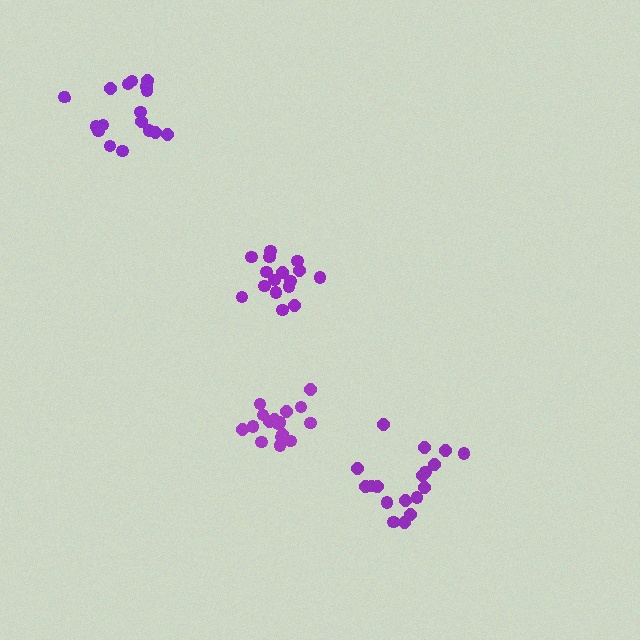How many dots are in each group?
Group 1: 16 dots, Group 2: 17 dots, Group 3: 17 dots, Group 4: 18 dots (68 total).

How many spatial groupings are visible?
There are 4 spatial groupings.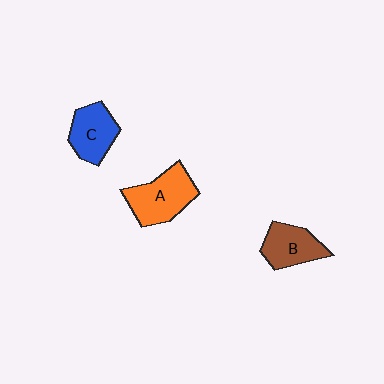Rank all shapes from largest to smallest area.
From largest to smallest: A (orange), C (blue), B (brown).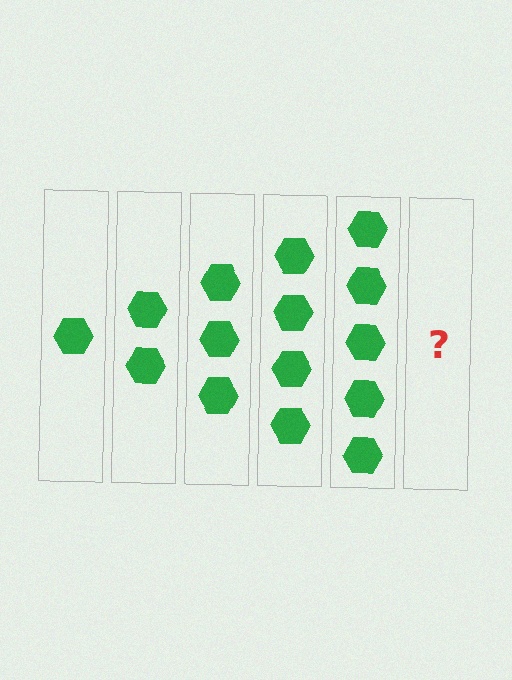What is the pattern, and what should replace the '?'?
The pattern is that each step adds one more hexagon. The '?' should be 6 hexagons.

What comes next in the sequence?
The next element should be 6 hexagons.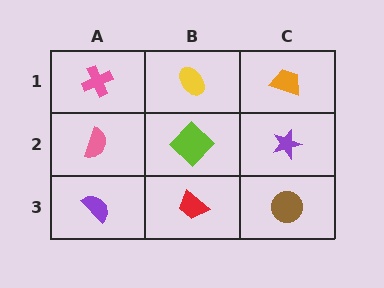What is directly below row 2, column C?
A brown circle.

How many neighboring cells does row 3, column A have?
2.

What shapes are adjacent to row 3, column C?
A purple star (row 2, column C), a red trapezoid (row 3, column B).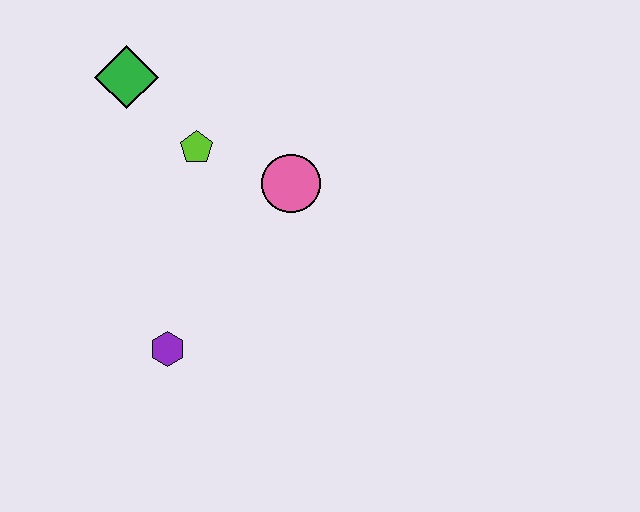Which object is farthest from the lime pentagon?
The purple hexagon is farthest from the lime pentagon.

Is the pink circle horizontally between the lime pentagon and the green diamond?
No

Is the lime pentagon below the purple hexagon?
No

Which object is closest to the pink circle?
The lime pentagon is closest to the pink circle.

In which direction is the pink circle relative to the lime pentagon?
The pink circle is to the right of the lime pentagon.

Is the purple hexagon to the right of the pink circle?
No